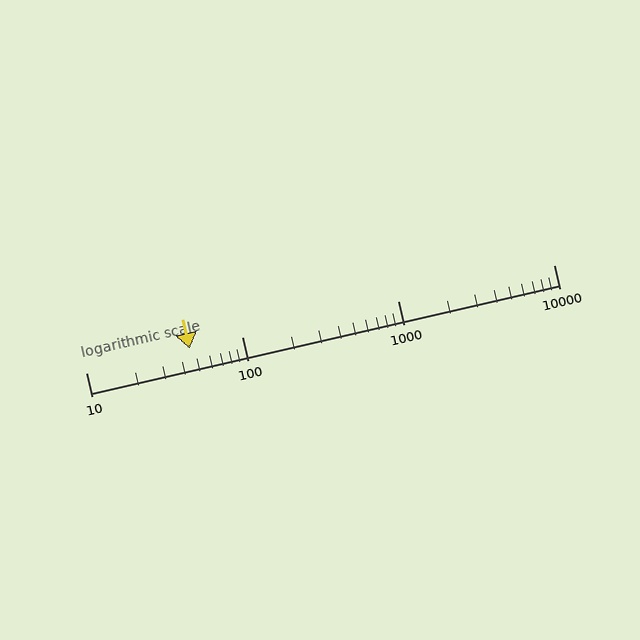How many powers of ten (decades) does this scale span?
The scale spans 3 decades, from 10 to 10000.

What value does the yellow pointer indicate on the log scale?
The pointer indicates approximately 46.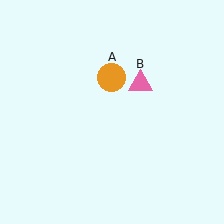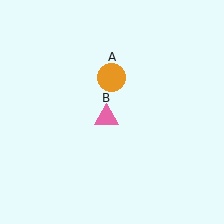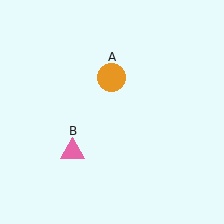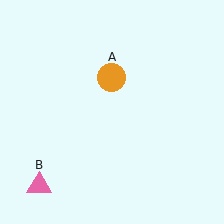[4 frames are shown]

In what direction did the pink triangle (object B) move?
The pink triangle (object B) moved down and to the left.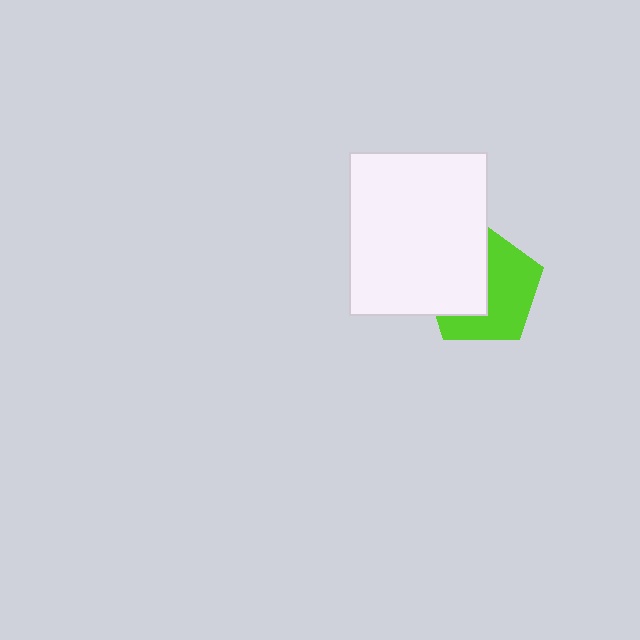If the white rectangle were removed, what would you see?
You would see the complete lime pentagon.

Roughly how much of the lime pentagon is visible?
About half of it is visible (roughly 55%).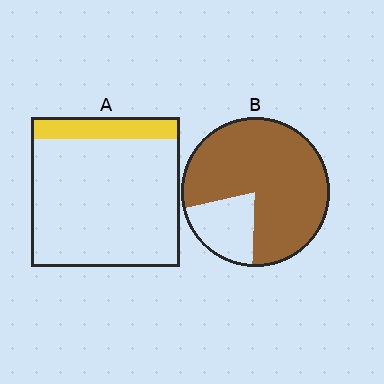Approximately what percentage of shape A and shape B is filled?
A is approximately 15% and B is approximately 80%.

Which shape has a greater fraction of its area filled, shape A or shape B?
Shape B.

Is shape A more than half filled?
No.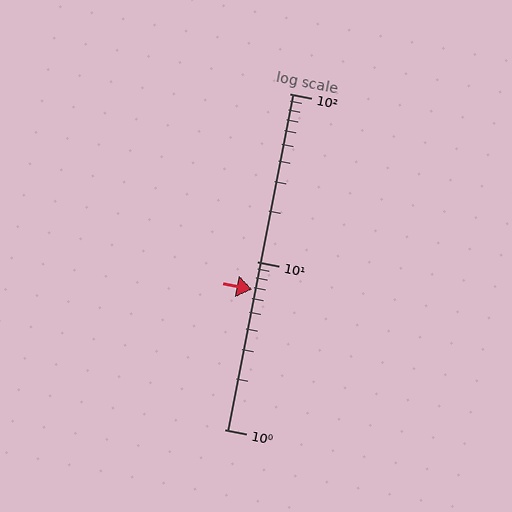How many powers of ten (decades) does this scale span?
The scale spans 2 decades, from 1 to 100.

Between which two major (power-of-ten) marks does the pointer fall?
The pointer is between 1 and 10.